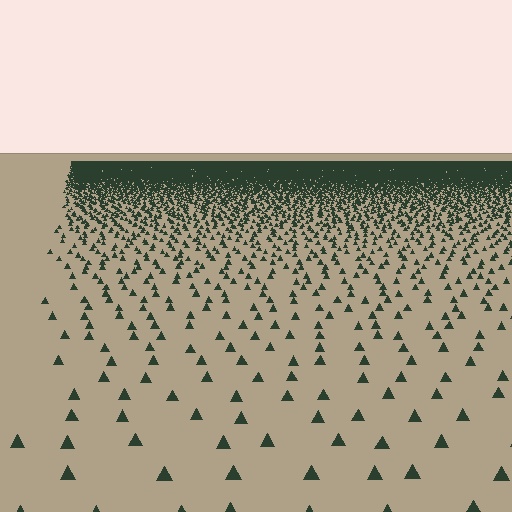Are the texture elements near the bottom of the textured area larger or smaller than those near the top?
Larger. Near the bottom, elements are closer to the viewer and appear at a bigger on-screen size.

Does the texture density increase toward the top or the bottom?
Density increases toward the top.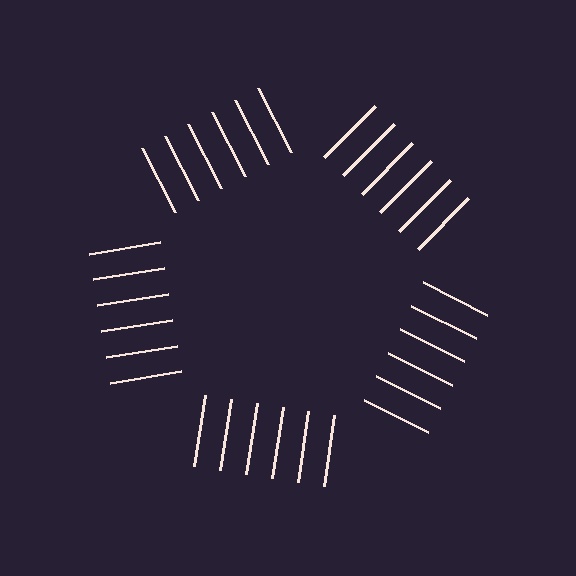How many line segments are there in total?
30 — 6 along each of the 5 edges.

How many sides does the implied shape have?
5 sides — the line-ends trace a pentagon.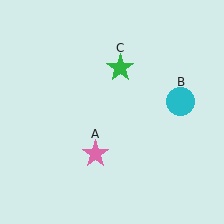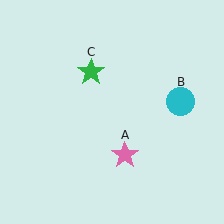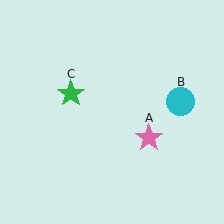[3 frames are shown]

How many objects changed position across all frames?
2 objects changed position: pink star (object A), green star (object C).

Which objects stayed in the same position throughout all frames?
Cyan circle (object B) remained stationary.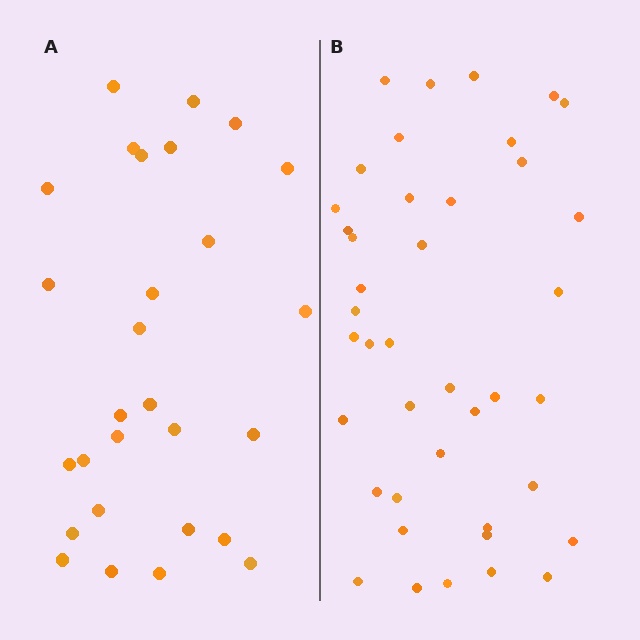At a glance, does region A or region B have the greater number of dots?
Region B (the right region) has more dots.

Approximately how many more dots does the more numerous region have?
Region B has approximately 15 more dots than region A.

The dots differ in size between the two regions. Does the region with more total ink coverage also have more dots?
No. Region A has more total ink coverage because its dots are larger, but region B actually contains more individual dots. Total area can be misleading — the number of items is what matters here.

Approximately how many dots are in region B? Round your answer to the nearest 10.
About 40 dots. (The exact count is 41, which rounds to 40.)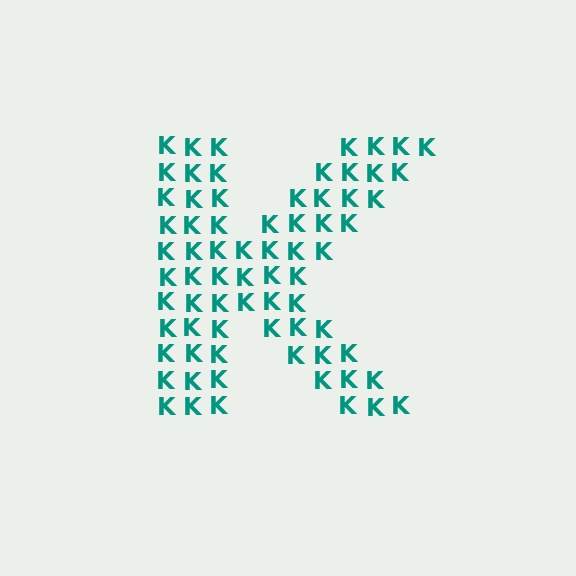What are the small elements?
The small elements are letter K's.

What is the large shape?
The large shape is the letter K.